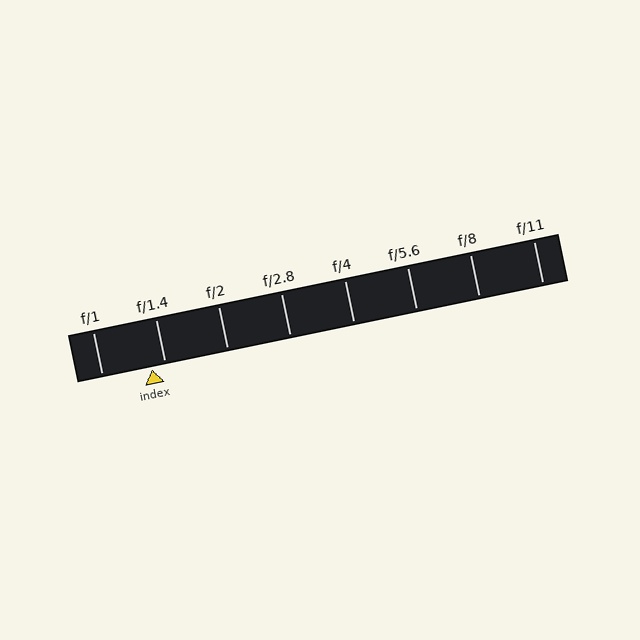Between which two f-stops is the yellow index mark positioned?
The index mark is between f/1 and f/1.4.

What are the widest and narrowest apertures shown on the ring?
The widest aperture shown is f/1 and the narrowest is f/11.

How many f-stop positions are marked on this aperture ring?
There are 8 f-stop positions marked.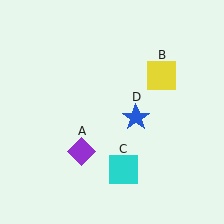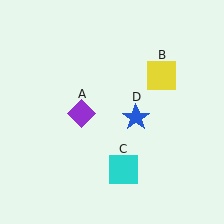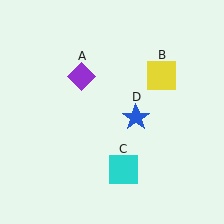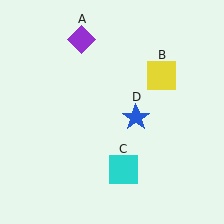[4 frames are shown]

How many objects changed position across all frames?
1 object changed position: purple diamond (object A).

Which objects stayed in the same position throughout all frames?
Yellow square (object B) and cyan square (object C) and blue star (object D) remained stationary.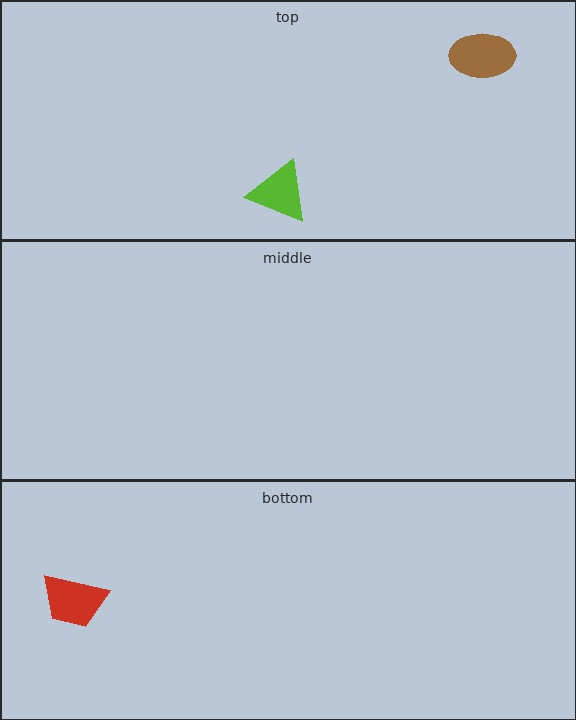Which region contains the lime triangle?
The top region.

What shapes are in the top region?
The brown ellipse, the lime triangle.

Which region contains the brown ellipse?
The top region.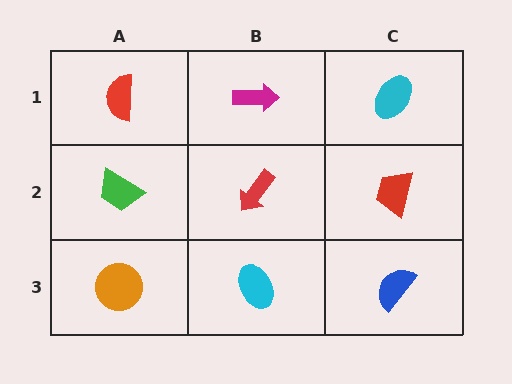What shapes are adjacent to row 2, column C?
A cyan ellipse (row 1, column C), a blue semicircle (row 3, column C), a red arrow (row 2, column B).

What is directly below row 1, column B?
A red arrow.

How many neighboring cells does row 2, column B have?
4.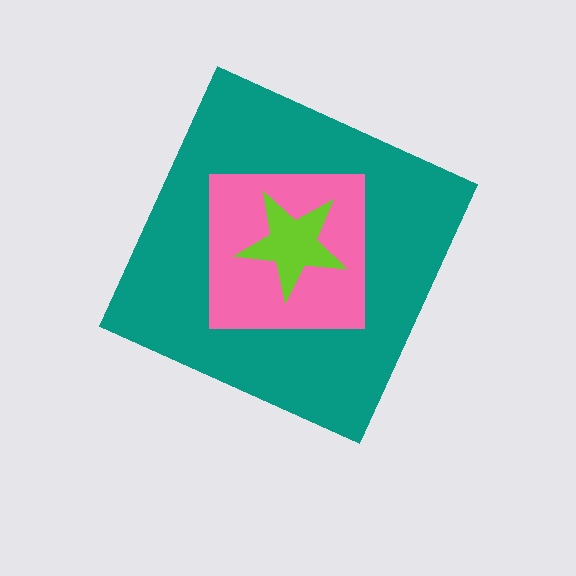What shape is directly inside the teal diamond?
The pink square.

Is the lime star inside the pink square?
Yes.